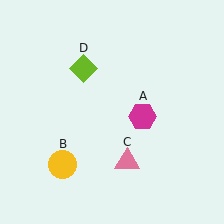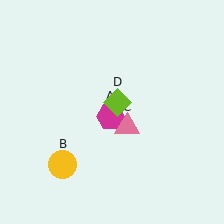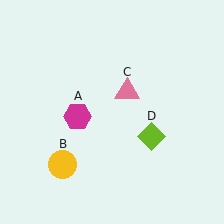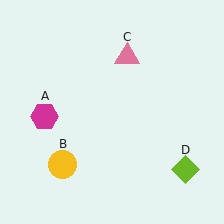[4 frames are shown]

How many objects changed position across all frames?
3 objects changed position: magenta hexagon (object A), pink triangle (object C), lime diamond (object D).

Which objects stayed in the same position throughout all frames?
Yellow circle (object B) remained stationary.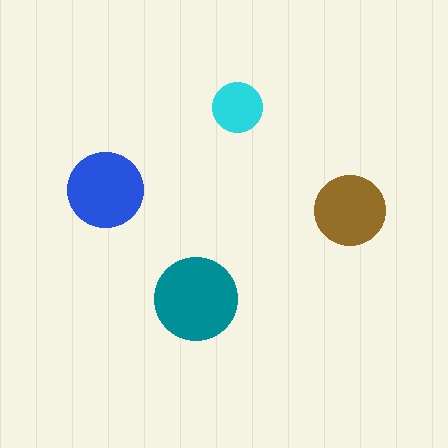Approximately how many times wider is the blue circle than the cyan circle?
About 1.5 times wider.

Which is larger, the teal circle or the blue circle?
The teal one.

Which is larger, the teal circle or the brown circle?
The teal one.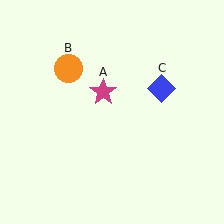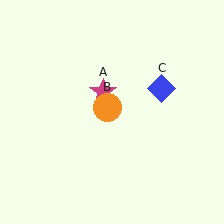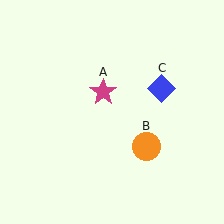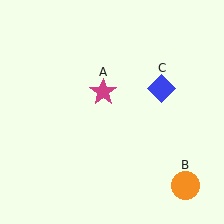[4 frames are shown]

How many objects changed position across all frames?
1 object changed position: orange circle (object B).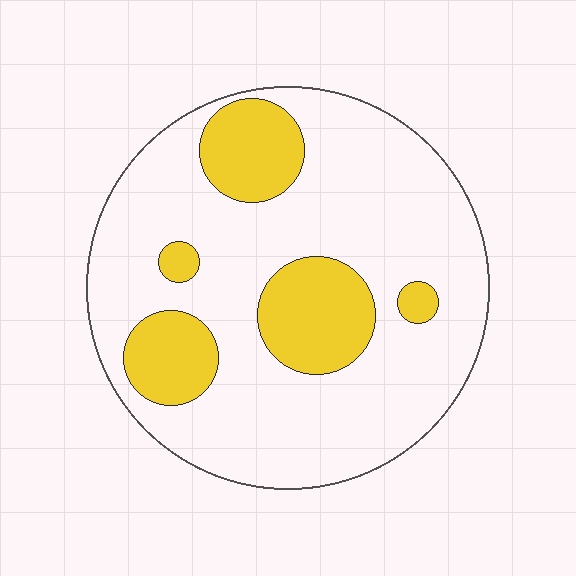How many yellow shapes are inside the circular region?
5.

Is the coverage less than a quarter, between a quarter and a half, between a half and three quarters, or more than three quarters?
Less than a quarter.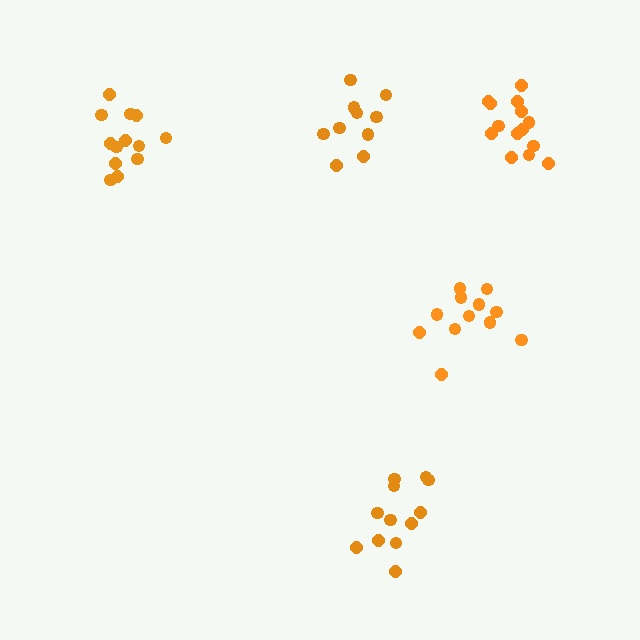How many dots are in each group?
Group 1: 12 dots, Group 2: 10 dots, Group 3: 13 dots, Group 4: 14 dots, Group 5: 12 dots (61 total).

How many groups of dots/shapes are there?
There are 5 groups.